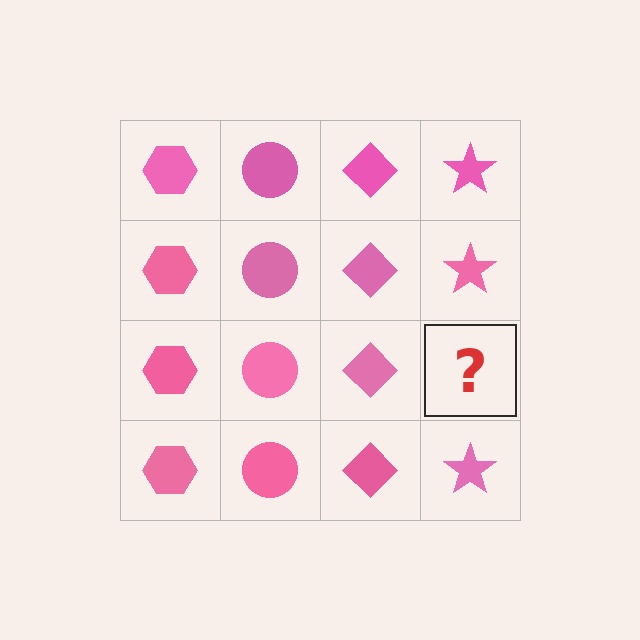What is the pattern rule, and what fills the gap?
The rule is that each column has a consistent shape. The gap should be filled with a pink star.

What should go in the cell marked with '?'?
The missing cell should contain a pink star.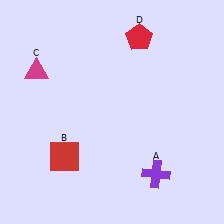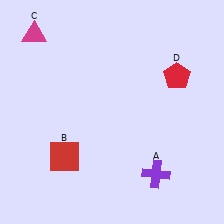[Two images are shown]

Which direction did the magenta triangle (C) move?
The magenta triangle (C) moved up.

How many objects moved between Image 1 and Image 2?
2 objects moved between the two images.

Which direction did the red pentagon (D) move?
The red pentagon (D) moved down.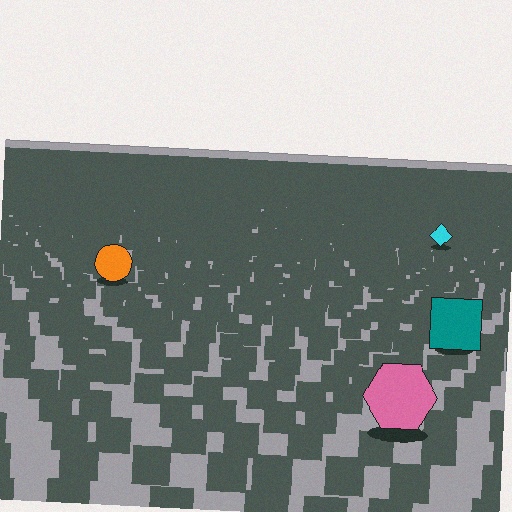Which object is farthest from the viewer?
The cyan diamond is farthest from the viewer. It appears smaller and the ground texture around it is denser.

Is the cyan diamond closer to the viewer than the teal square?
No. The teal square is closer — you can tell from the texture gradient: the ground texture is coarser near it.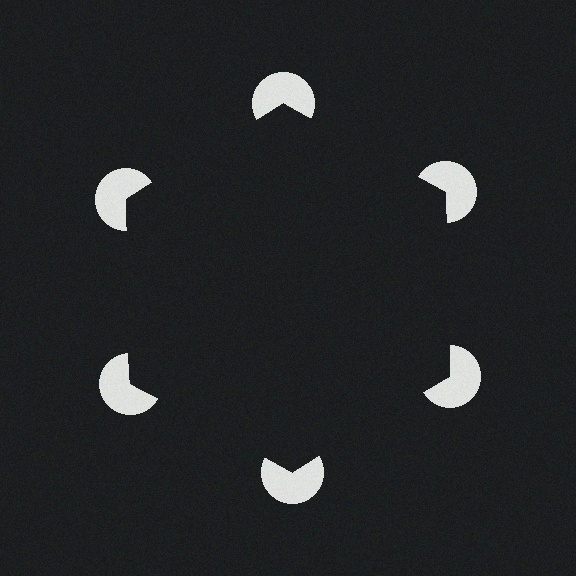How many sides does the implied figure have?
6 sides.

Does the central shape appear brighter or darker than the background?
It typically appears slightly darker than the background, even though no actual brightness change is drawn.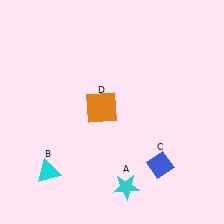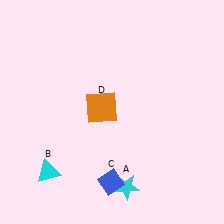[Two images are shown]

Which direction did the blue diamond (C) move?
The blue diamond (C) moved left.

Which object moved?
The blue diamond (C) moved left.